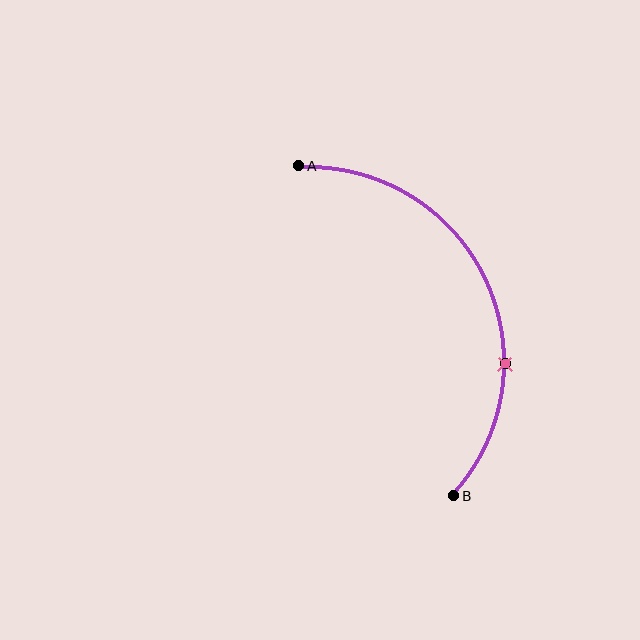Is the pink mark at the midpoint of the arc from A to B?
No. The pink mark lies on the arc but is closer to endpoint B. The arc midpoint would be at the point on the curve equidistant along the arc from both A and B.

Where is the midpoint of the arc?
The arc midpoint is the point on the curve farthest from the straight line joining A and B. It sits to the right of that line.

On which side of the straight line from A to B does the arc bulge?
The arc bulges to the right of the straight line connecting A and B.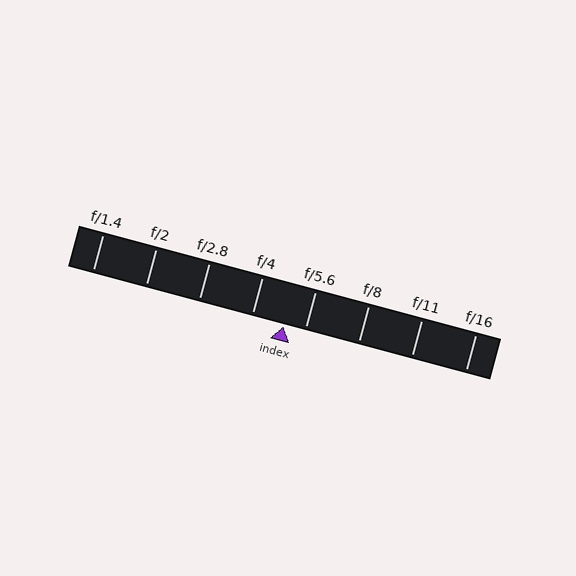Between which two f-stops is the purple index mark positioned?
The index mark is between f/4 and f/5.6.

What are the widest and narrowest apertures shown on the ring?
The widest aperture shown is f/1.4 and the narrowest is f/16.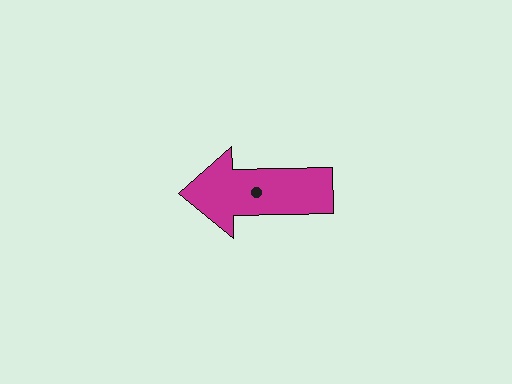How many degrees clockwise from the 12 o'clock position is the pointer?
Approximately 269 degrees.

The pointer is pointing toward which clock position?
Roughly 9 o'clock.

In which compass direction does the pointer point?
West.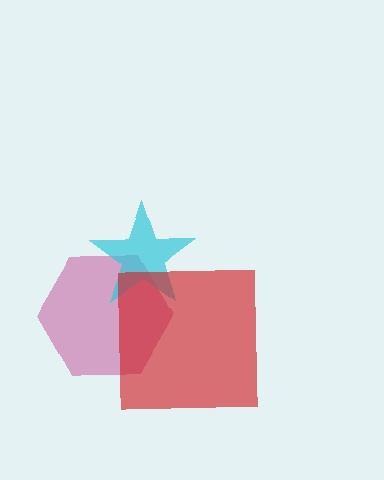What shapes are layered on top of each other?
The layered shapes are: a magenta hexagon, a cyan star, a red square.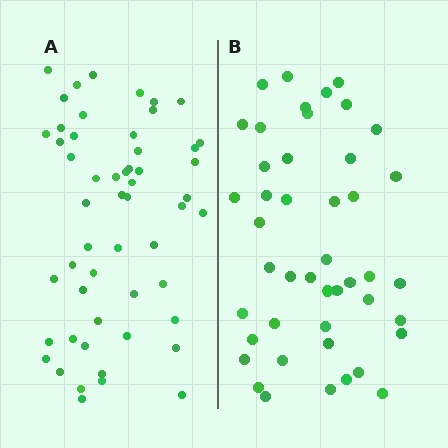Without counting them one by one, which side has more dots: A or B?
Region A (the left region) has more dots.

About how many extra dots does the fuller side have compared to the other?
Region A has roughly 8 or so more dots than region B.